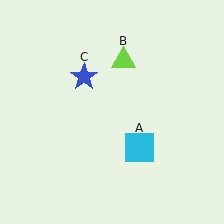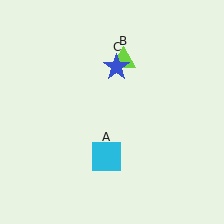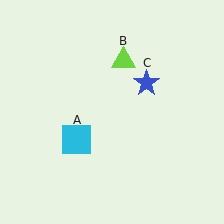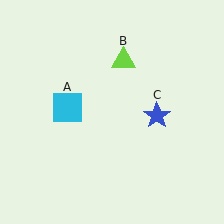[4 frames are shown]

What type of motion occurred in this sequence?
The cyan square (object A), blue star (object C) rotated clockwise around the center of the scene.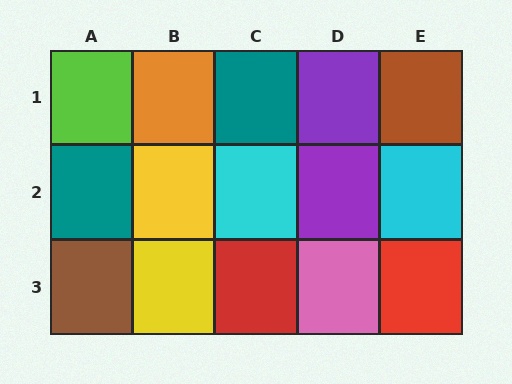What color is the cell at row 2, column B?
Yellow.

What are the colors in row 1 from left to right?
Lime, orange, teal, purple, brown.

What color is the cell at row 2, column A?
Teal.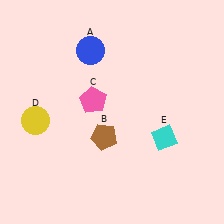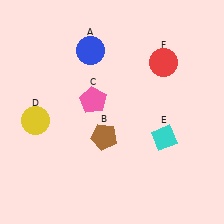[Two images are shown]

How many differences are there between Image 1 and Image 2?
There is 1 difference between the two images.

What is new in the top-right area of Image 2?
A red circle (F) was added in the top-right area of Image 2.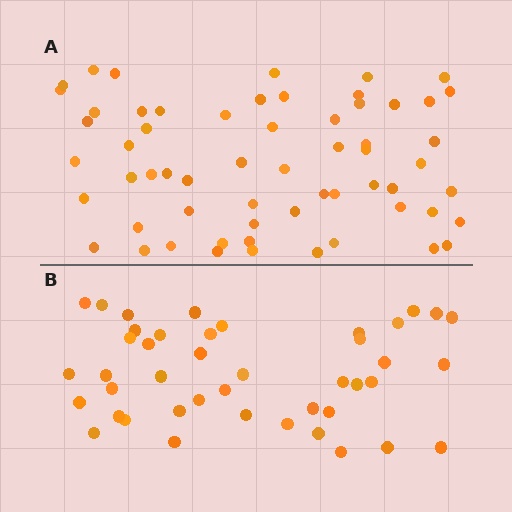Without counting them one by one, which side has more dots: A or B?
Region A (the top region) has more dots.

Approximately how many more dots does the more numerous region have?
Region A has approximately 15 more dots than region B.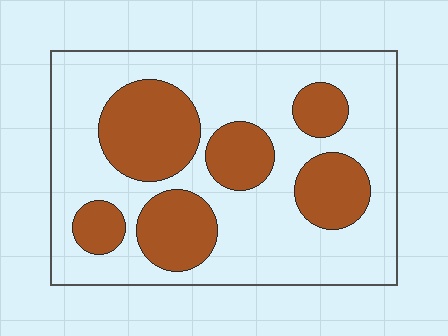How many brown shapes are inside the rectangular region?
6.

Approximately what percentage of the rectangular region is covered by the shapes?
Approximately 35%.